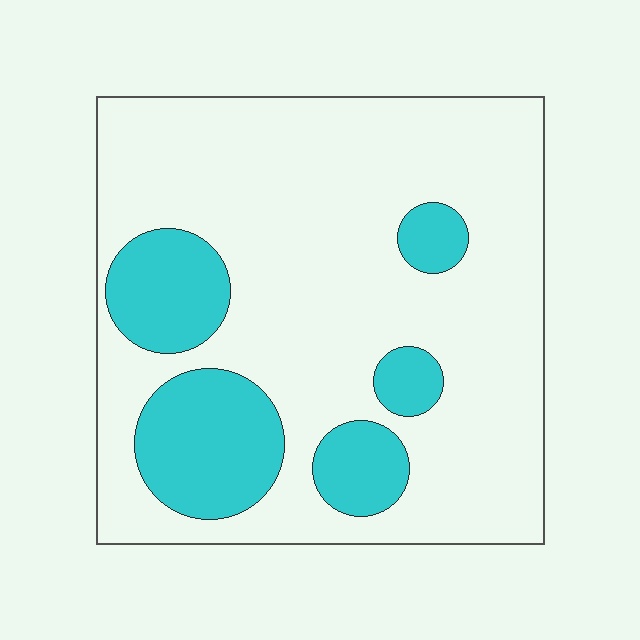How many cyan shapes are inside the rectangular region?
5.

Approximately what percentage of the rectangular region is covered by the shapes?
Approximately 25%.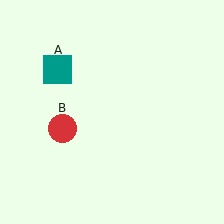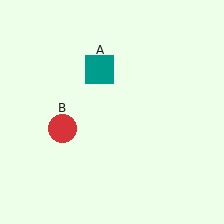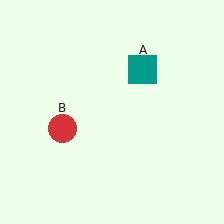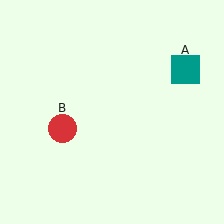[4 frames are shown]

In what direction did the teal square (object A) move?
The teal square (object A) moved right.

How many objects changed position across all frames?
1 object changed position: teal square (object A).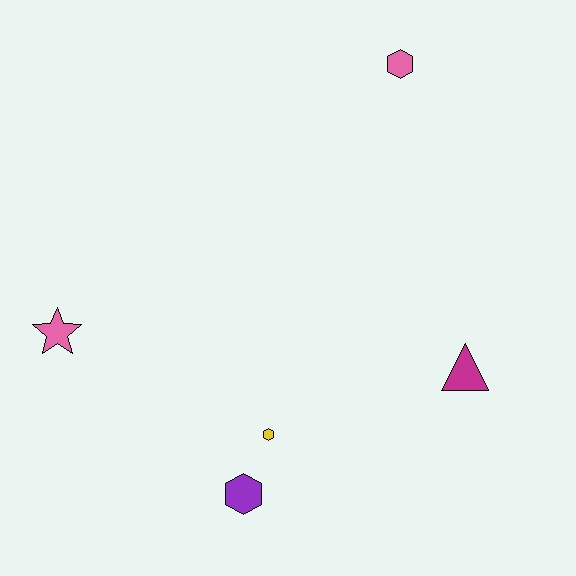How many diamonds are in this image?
There are no diamonds.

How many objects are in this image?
There are 5 objects.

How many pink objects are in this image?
There are 2 pink objects.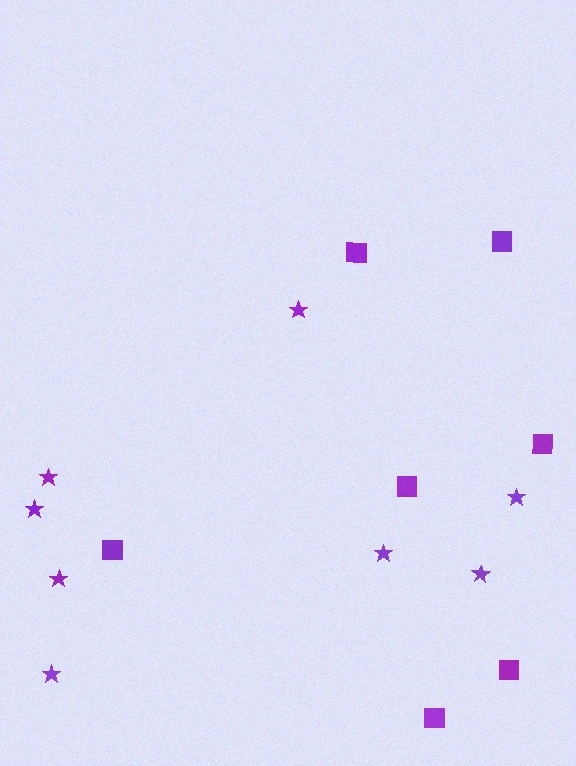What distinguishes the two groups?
There are 2 groups: one group of stars (8) and one group of squares (7).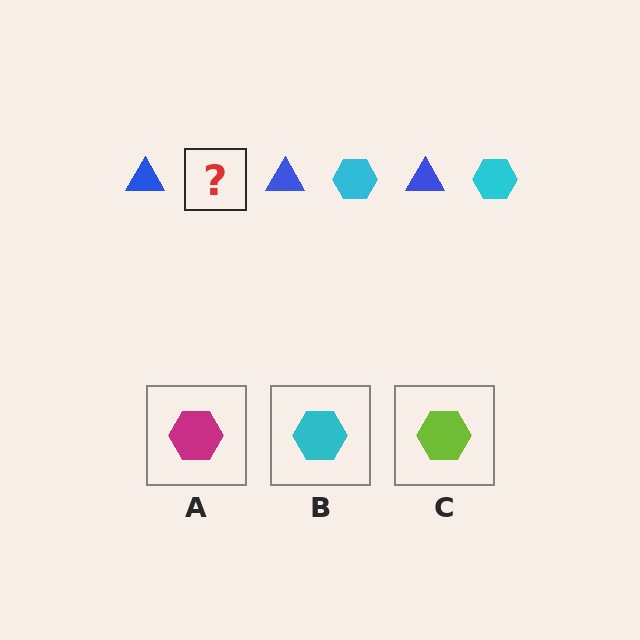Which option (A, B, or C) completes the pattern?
B.